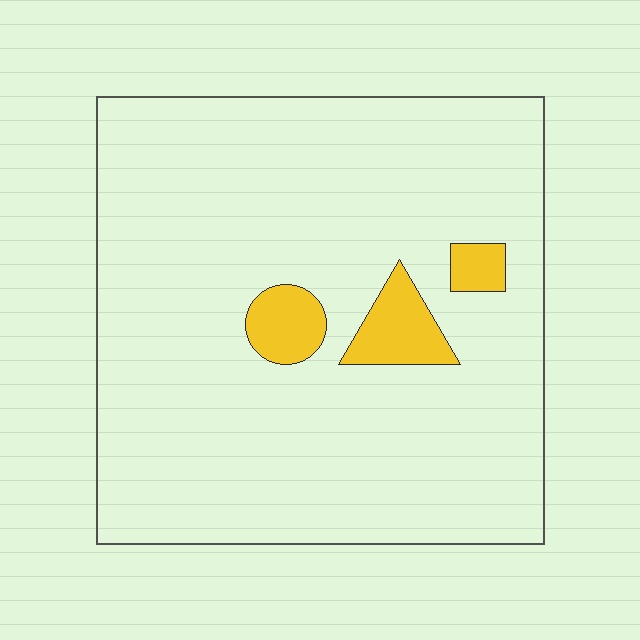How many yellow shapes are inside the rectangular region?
3.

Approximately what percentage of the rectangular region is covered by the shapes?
Approximately 5%.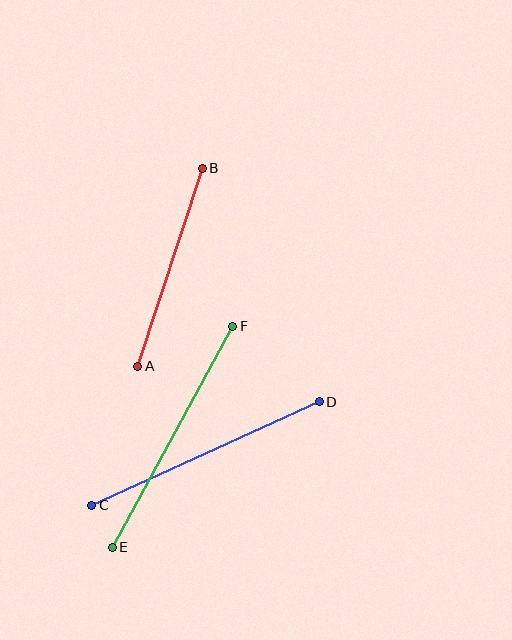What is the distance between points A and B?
The distance is approximately 208 pixels.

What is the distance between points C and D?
The distance is approximately 250 pixels.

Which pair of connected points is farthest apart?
Points E and F are farthest apart.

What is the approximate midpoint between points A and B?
The midpoint is at approximately (170, 267) pixels.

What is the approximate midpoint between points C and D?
The midpoint is at approximately (205, 454) pixels.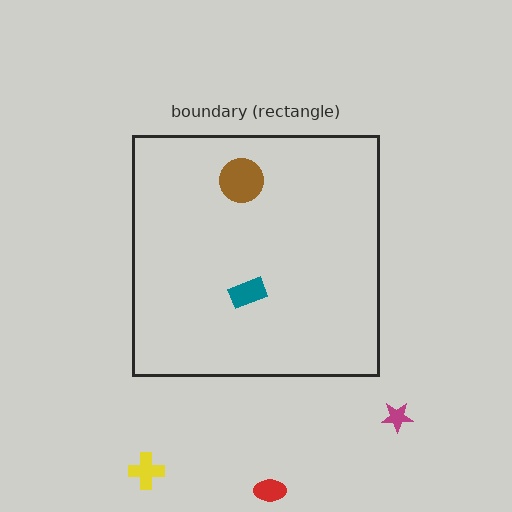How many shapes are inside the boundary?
2 inside, 3 outside.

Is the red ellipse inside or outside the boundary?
Outside.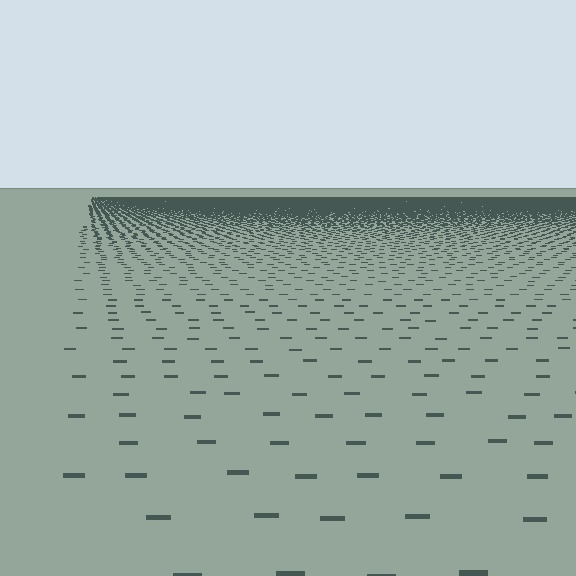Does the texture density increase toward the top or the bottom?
Density increases toward the top.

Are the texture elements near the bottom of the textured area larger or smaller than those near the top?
Larger. Near the bottom, elements are closer to the viewer and appear at a bigger on-screen size.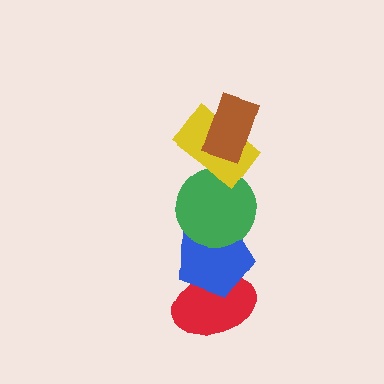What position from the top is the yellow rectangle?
The yellow rectangle is 2nd from the top.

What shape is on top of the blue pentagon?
The green circle is on top of the blue pentagon.